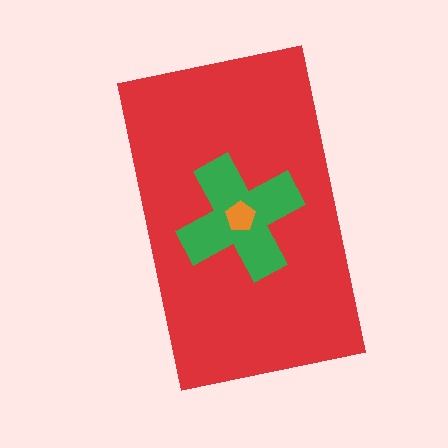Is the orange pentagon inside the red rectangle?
Yes.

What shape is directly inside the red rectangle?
The green cross.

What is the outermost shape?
The red rectangle.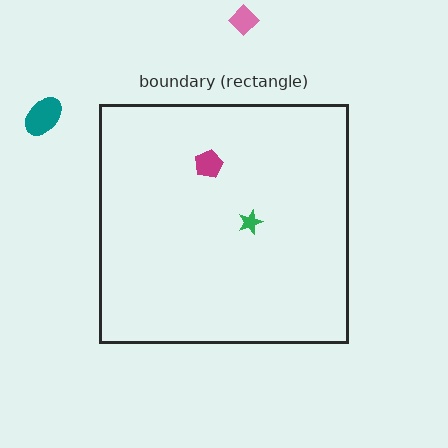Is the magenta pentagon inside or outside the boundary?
Inside.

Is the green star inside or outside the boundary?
Inside.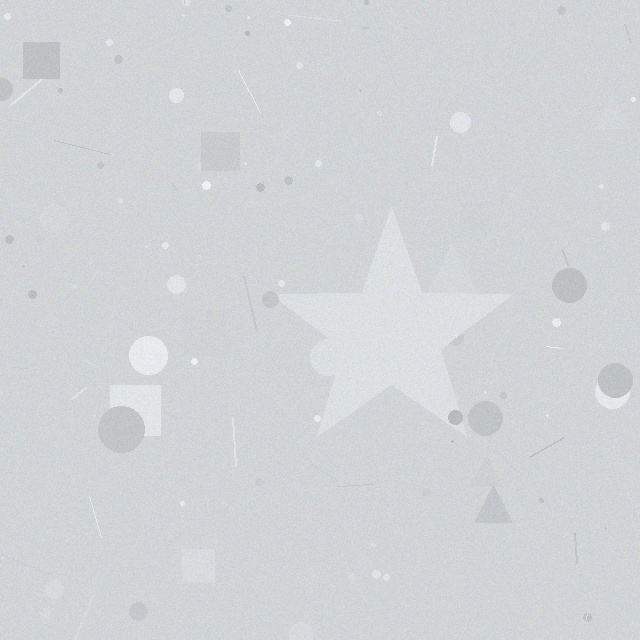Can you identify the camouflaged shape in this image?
The camouflaged shape is a star.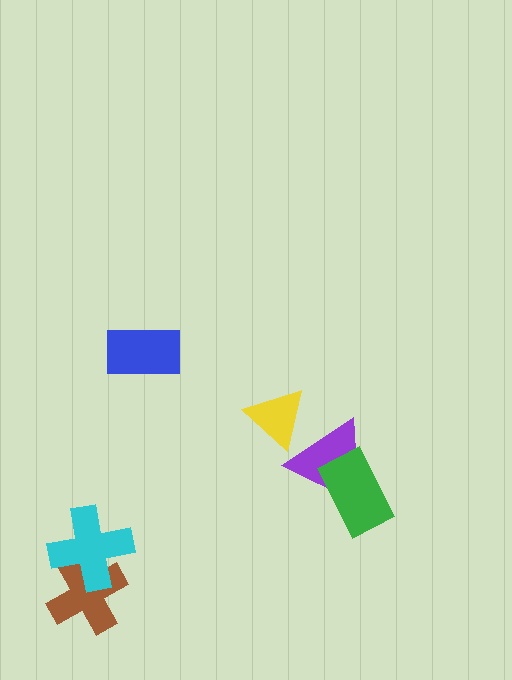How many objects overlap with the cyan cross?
1 object overlaps with the cyan cross.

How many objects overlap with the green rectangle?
1 object overlaps with the green rectangle.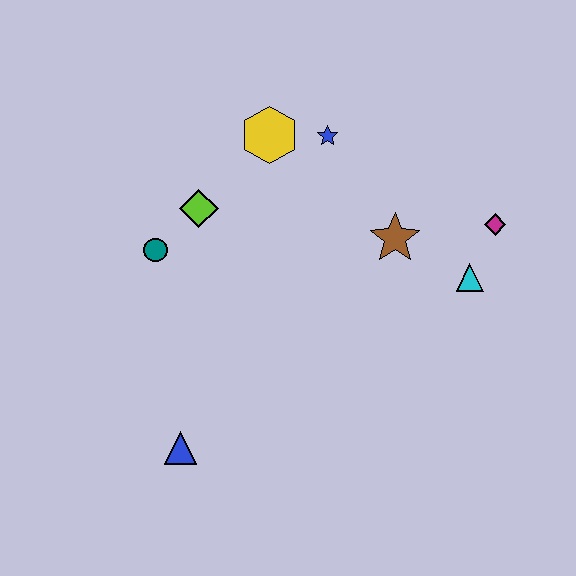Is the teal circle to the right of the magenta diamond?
No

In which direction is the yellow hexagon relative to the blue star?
The yellow hexagon is to the left of the blue star.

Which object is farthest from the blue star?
The blue triangle is farthest from the blue star.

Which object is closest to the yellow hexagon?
The blue star is closest to the yellow hexagon.